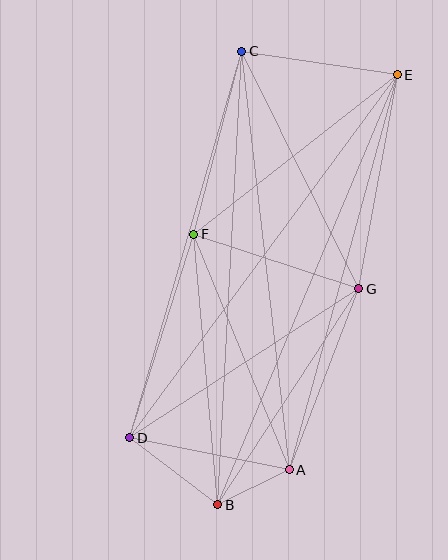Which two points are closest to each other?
Points A and B are closest to each other.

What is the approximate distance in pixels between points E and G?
The distance between E and G is approximately 217 pixels.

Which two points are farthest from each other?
Points B and E are farthest from each other.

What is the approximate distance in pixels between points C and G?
The distance between C and G is approximately 264 pixels.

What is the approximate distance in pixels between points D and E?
The distance between D and E is approximately 451 pixels.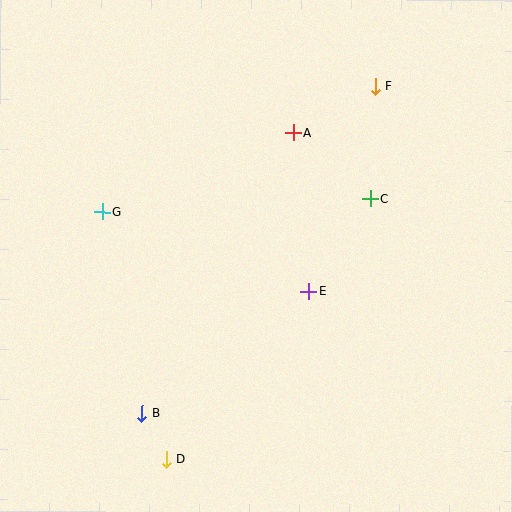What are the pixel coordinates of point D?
Point D is at (167, 459).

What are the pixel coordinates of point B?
Point B is at (142, 413).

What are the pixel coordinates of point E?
Point E is at (308, 292).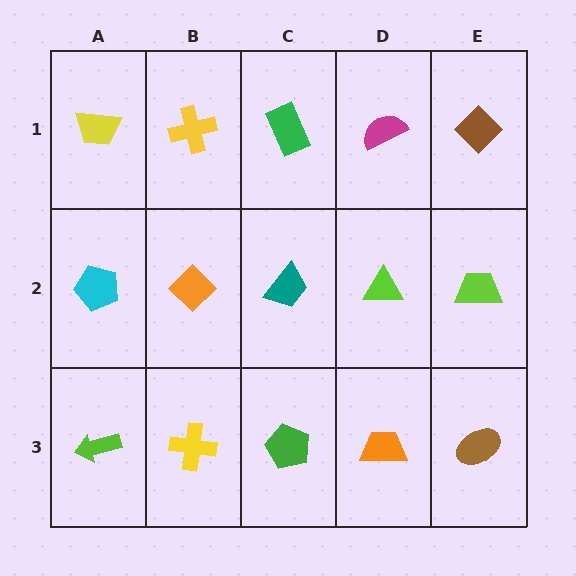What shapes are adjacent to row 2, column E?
A brown diamond (row 1, column E), a brown ellipse (row 3, column E), a lime triangle (row 2, column D).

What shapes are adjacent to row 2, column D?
A magenta semicircle (row 1, column D), an orange trapezoid (row 3, column D), a teal trapezoid (row 2, column C), a lime trapezoid (row 2, column E).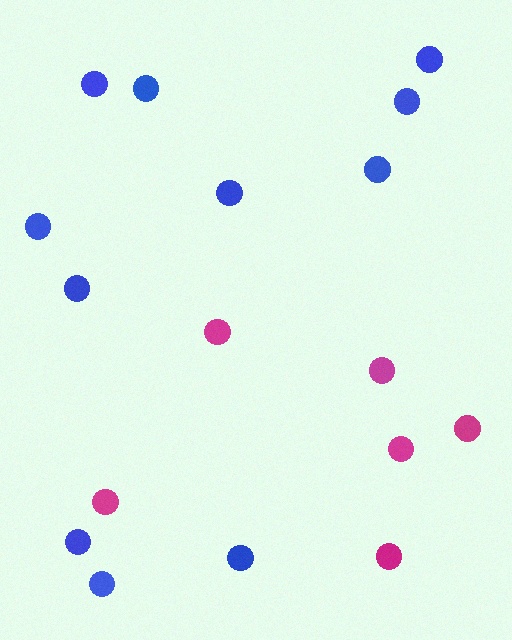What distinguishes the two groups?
There are 2 groups: one group of magenta circles (6) and one group of blue circles (11).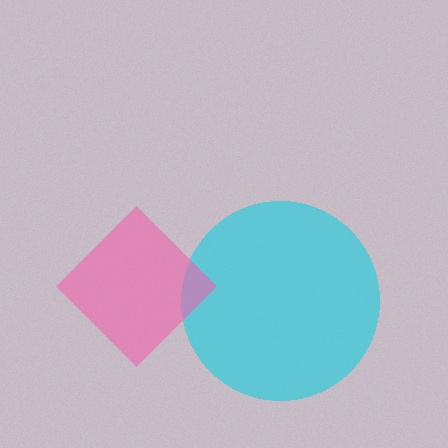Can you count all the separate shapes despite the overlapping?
Yes, there are 2 separate shapes.